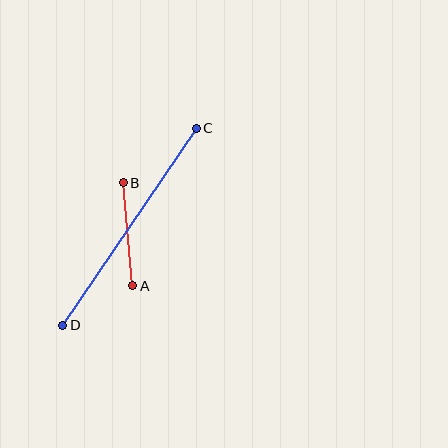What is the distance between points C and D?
The distance is approximately 238 pixels.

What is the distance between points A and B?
The distance is approximately 104 pixels.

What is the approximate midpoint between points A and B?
The midpoint is at approximately (128, 234) pixels.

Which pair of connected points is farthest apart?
Points C and D are farthest apart.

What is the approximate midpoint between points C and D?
The midpoint is at approximately (129, 227) pixels.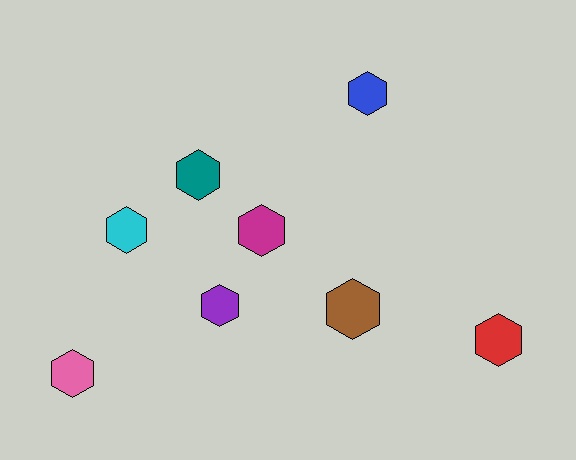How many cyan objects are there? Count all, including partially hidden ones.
There is 1 cyan object.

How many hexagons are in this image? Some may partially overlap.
There are 8 hexagons.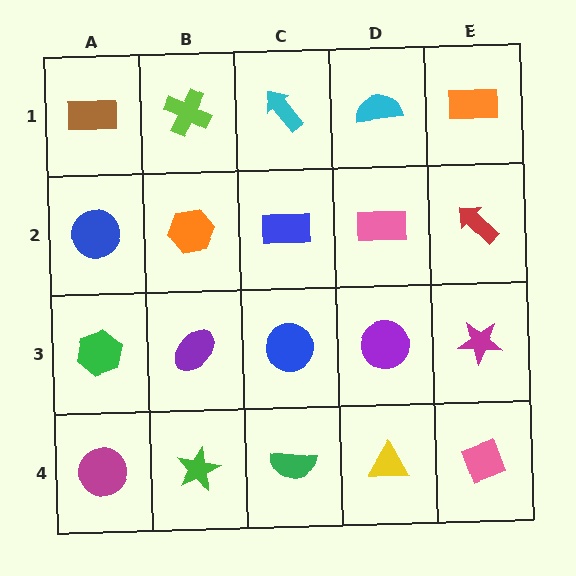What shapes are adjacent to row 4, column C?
A blue circle (row 3, column C), a green star (row 4, column B), a yellow triangle (row 4, column D).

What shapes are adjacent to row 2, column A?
A brown rectangle (row 1, column A), a green hexagon (row 3, column A), an orange hexagon (row 2, column B).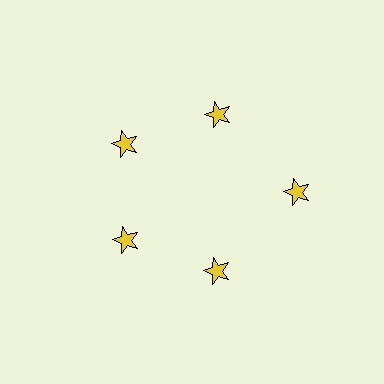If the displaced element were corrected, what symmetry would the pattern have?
It would have 5-fold rotational symmetry — the pattern would map onto itself every 72 degrees.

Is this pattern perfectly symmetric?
No. The 5 yellow stars are arranged in a ring, but one element near the 3 o'clock position is pushed outward from the center, breaking the 5-fold rotational symmetry.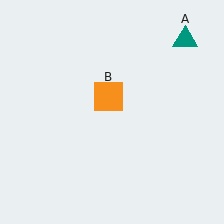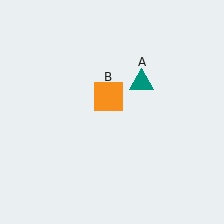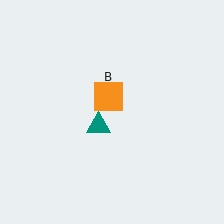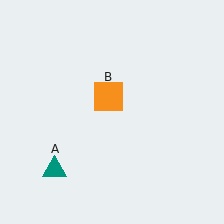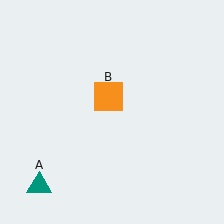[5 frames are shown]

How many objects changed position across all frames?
1 object changed position: teal triangle (object A).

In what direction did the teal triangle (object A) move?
The teal triangle (object A) moved down and to the left.